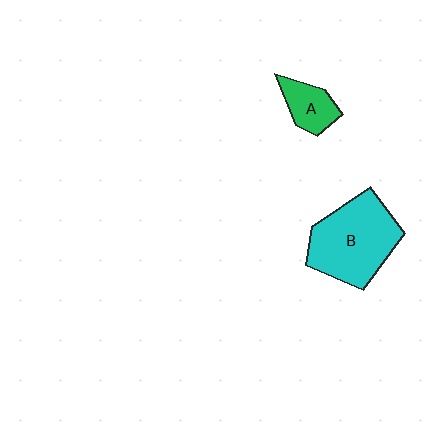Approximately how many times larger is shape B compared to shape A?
Approximately 2.7 times.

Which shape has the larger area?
Shape B (cyan).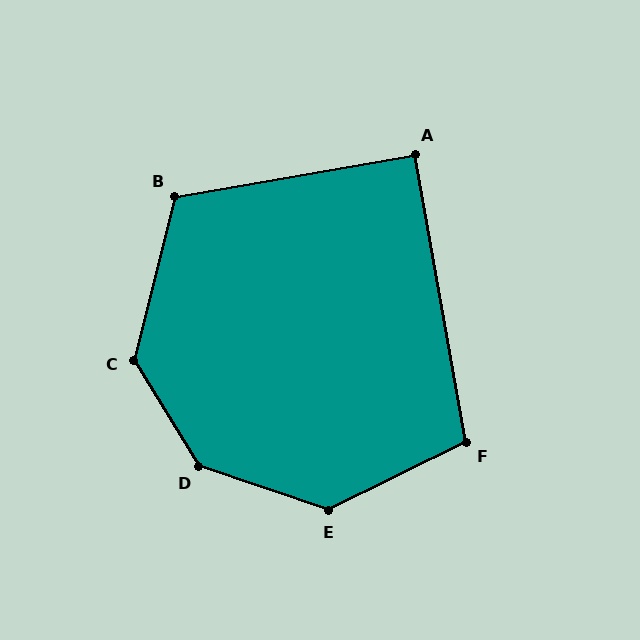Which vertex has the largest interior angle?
D, at approximately 140 degrees.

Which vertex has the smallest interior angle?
A, at approximately 90 degrees.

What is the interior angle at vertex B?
Approximately 114 degrees (obtuse).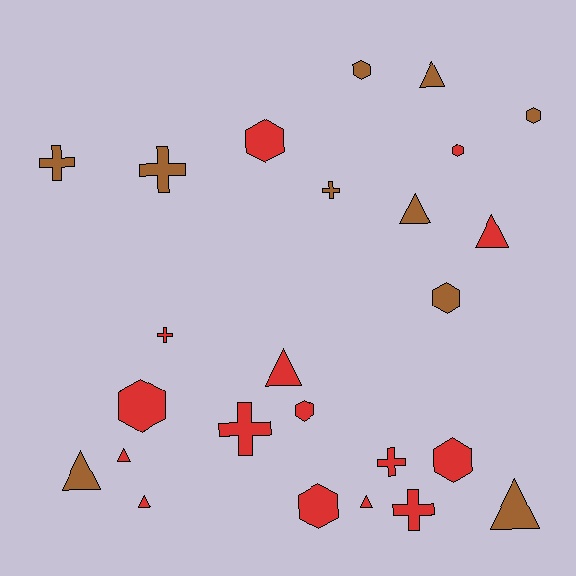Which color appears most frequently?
Red, with 15 objects.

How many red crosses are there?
There are 4 red crosses.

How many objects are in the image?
There are 25 objects.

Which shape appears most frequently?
Triangle, with 9 objects.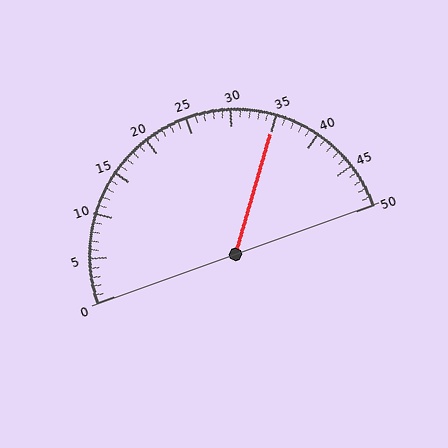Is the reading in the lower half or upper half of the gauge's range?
The reading is in the upper half of the range (0 to 50).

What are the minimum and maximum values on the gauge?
The gauge ranges from 0 to 50.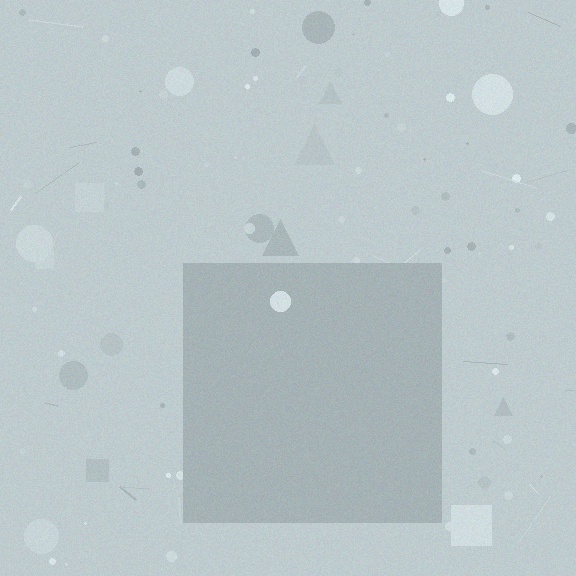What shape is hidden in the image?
A square is hidden in the image.